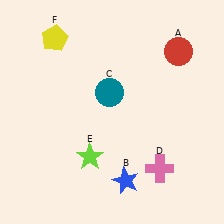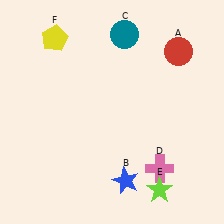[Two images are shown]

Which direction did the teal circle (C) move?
The teal circle (C) moved up.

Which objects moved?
The objects that moved are: the teal circle (C), the lime star (E).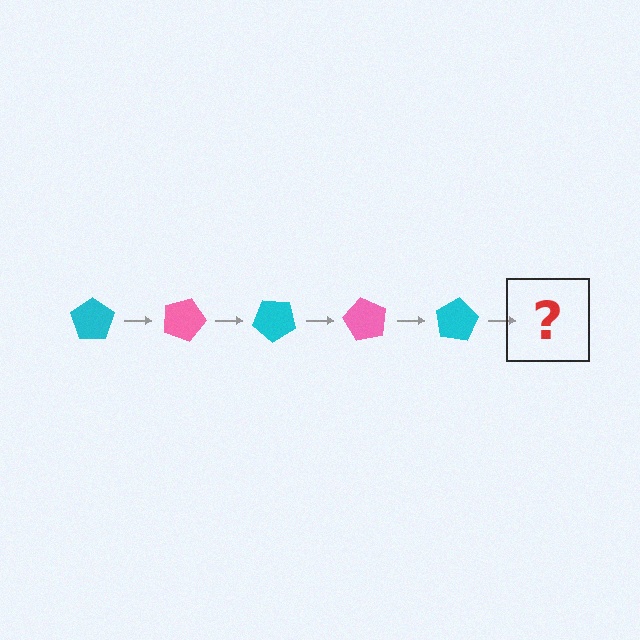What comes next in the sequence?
The next element should be a pink pentagon, rotated 100 degrees from the start.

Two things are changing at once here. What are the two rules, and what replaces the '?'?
The two rules are that it rotates 20 degrees each step and the color cycles through cyan and pink. The '?' should be a pink pentagon, rotated 100 degrees from the start.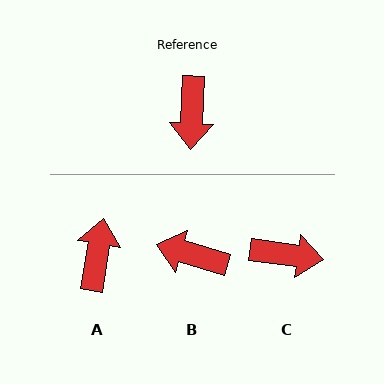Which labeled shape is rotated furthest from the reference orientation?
A, about 174 degrees away.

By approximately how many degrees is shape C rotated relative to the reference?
Approximately 85 degrees counter-clockwise.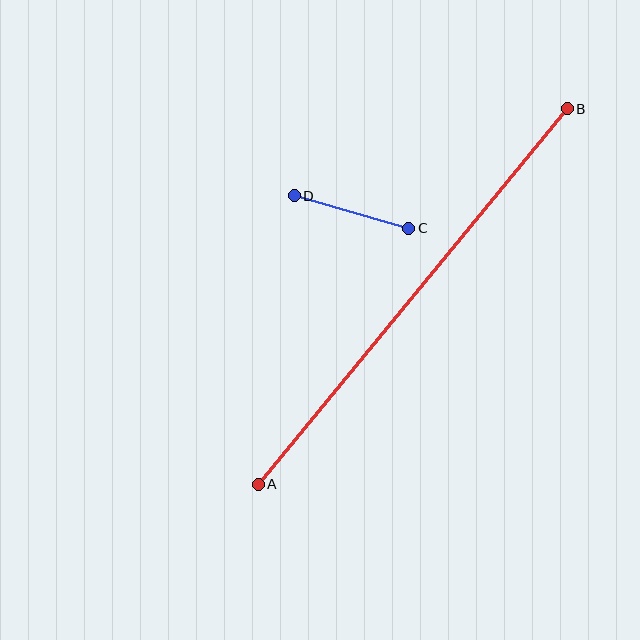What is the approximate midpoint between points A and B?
The midpoint is at approximately (413, 296) pixels.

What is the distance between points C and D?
The distance is approximately 119 pixels.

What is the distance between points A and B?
The distance is approximately 486 pixels.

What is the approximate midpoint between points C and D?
The midpoint is at approximately (352, 212) pixels.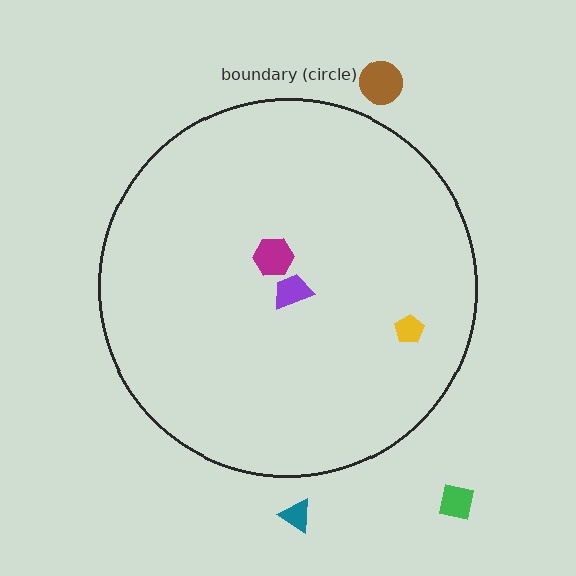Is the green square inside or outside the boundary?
Outside.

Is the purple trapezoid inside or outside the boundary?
Inside.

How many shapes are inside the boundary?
3 inside, 3 outside.